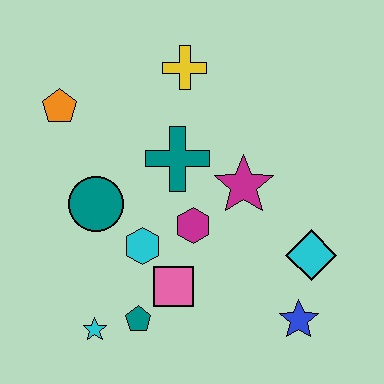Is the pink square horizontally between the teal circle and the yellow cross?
Yes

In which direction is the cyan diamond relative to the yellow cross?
The cyan diamond is below the yellow cross.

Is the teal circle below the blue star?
No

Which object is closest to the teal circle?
The cyan hexagon is closest to the teal circle.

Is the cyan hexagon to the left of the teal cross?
Yes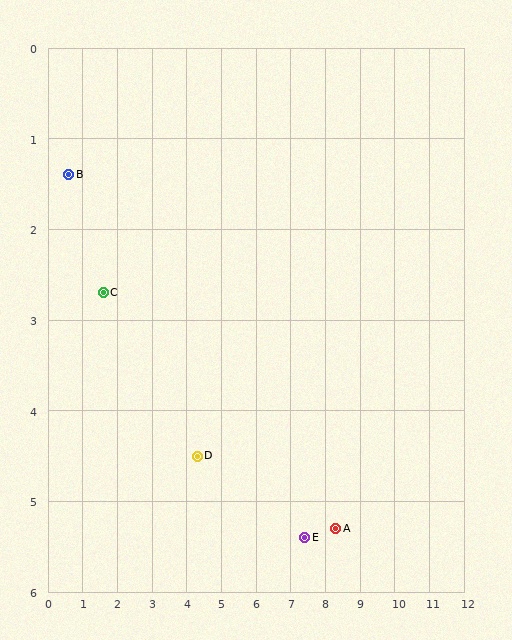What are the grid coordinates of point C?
Point C is at approximately (1.6, 2.7).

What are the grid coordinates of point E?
Point E is at approximately (7.4, 5.4).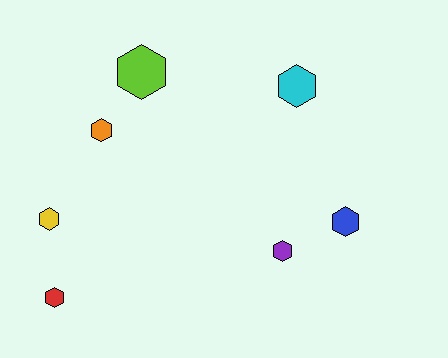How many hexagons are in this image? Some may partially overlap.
There are 7 hexagons.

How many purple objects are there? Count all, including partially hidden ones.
There is 1 purple object.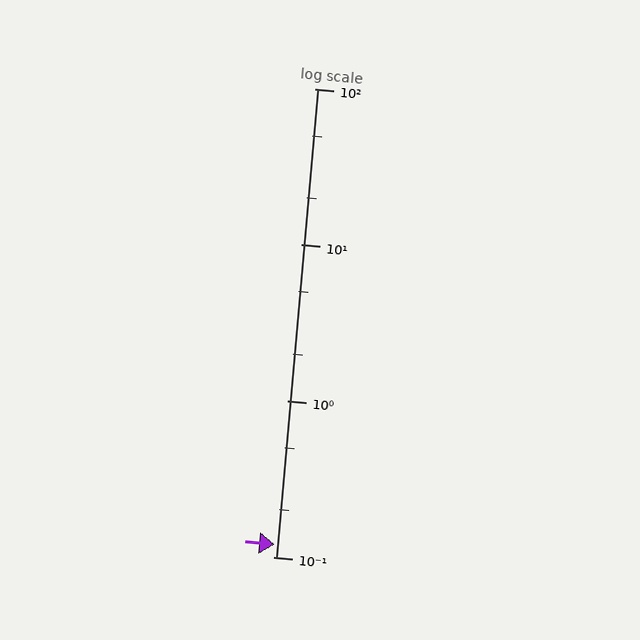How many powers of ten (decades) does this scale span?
The scale spans 3 decades, from 0.1 to 100.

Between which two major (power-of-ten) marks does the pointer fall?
The pointer is between 0.1 and 1.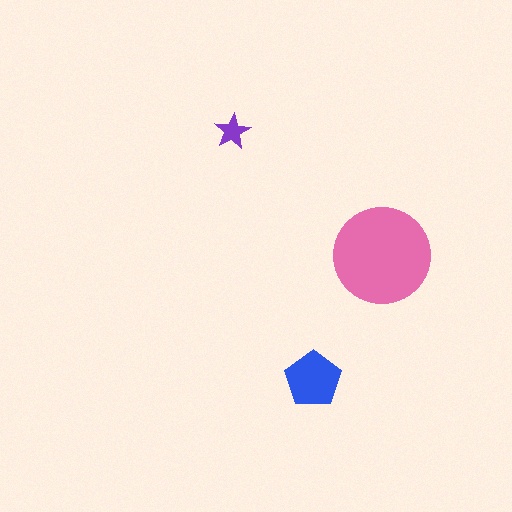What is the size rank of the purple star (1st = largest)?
3rd.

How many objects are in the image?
There are 3 objects in the image.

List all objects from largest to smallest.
The pink circle, the blue pentagon, the purple star.